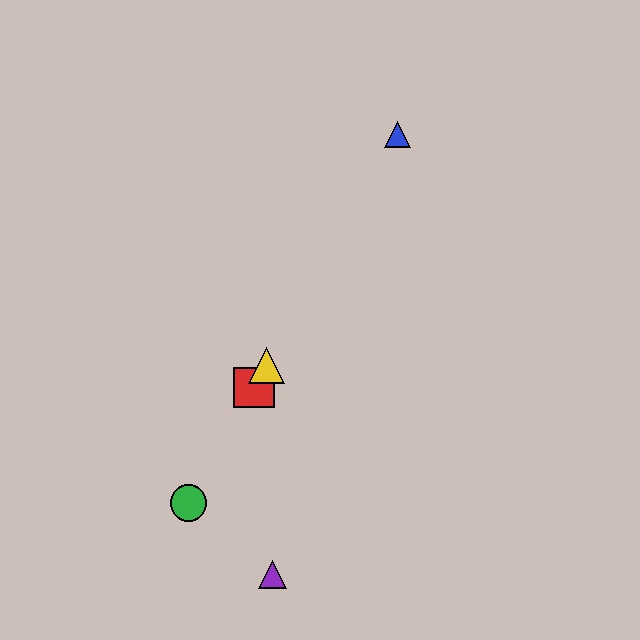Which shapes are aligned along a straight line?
The red square, the blue triangle, the green circle, the yellow triangle are aligned along a straight line.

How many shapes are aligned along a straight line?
4 shapes (the red square, the blue triangle, the green circle, the yellow triangle) are aligned along a straight line.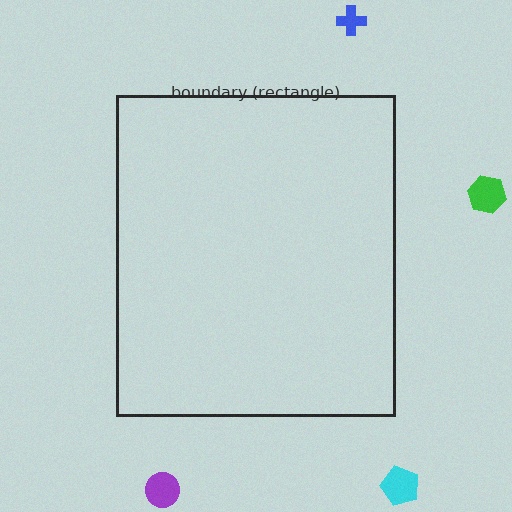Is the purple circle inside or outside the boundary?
Outside.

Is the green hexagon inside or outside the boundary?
Outside.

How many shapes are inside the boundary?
0 inside, 4 outside.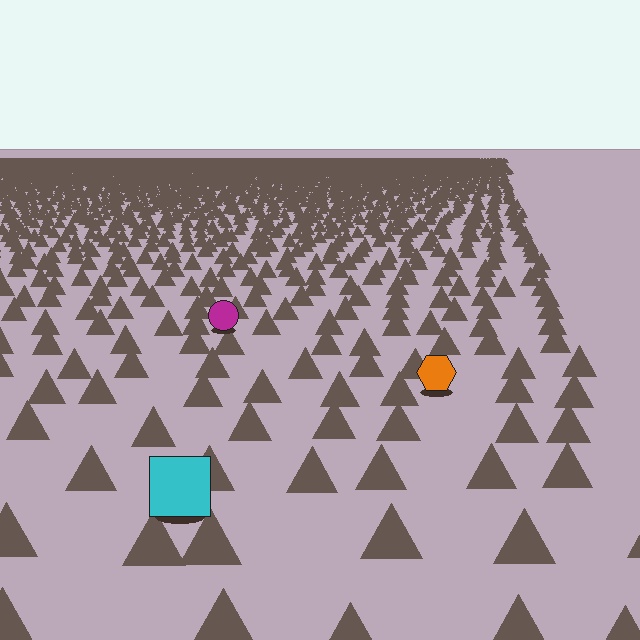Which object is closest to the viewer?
The cyan square is closest. The texture marks near it are larger and more spread out.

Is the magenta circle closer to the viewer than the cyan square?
No. The cyan square is closer — you can tell from the texture gradient: the ground texture is coarser near it.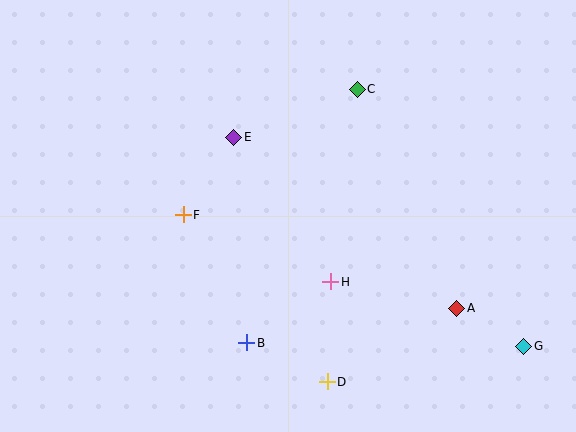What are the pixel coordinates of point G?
Point G is at (523, 346).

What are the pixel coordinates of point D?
Point D is at (327, 382).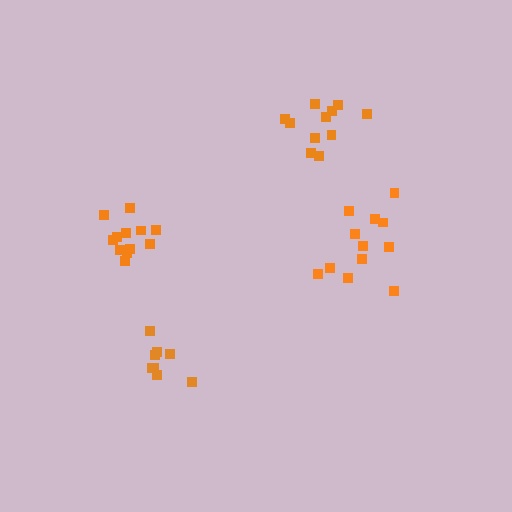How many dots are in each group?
Group 1: 8 dots, Group 2: 11 dots, Group 3: 12 dots, Group 4: 12 dots (43 total).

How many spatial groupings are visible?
There are 4 spatial groupings.